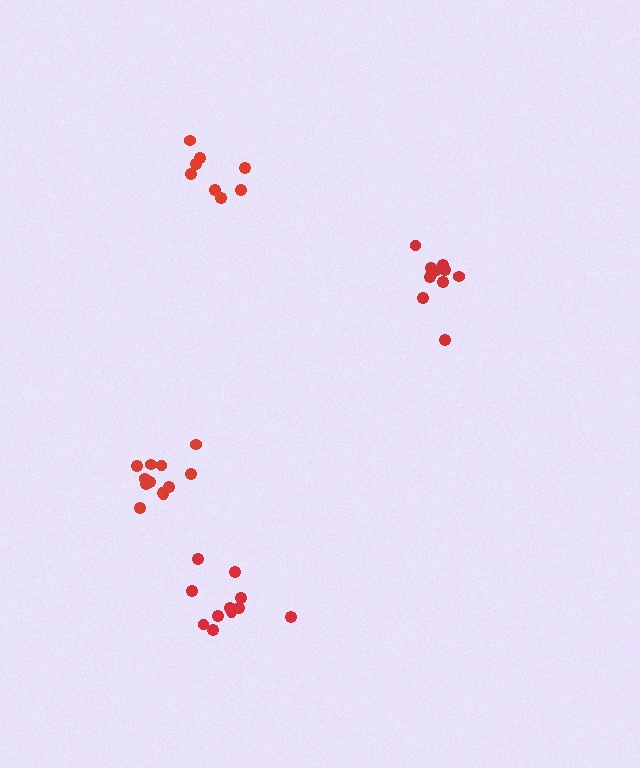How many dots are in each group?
Group 1: 10 dots, Group 2: 12 dots, Group 3: 11 dots, Group 4: 8 dots (41 total).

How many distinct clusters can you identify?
There are 4 distinct clusters.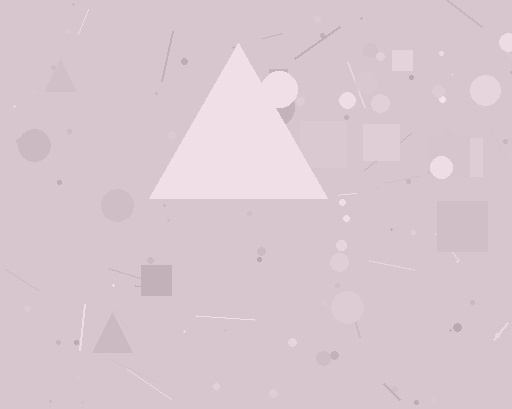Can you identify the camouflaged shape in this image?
The camouflaged shape is a triangle.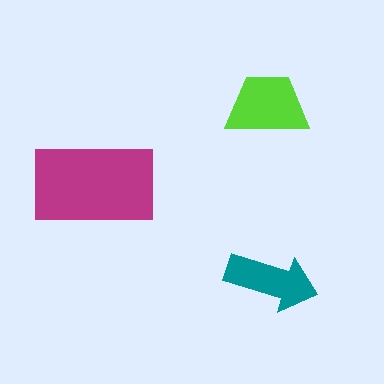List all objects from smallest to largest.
The teal arrow, the lime trapezoid, the magenta rectangle.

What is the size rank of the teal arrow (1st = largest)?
3rd.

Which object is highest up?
The lime trapezoid is topmost.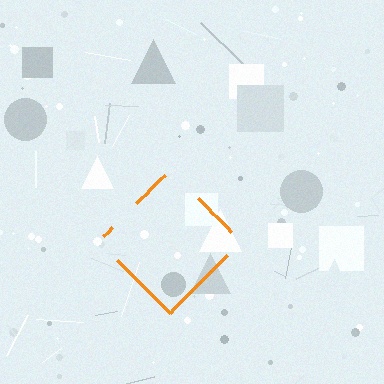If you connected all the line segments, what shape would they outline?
They would outline a diamond.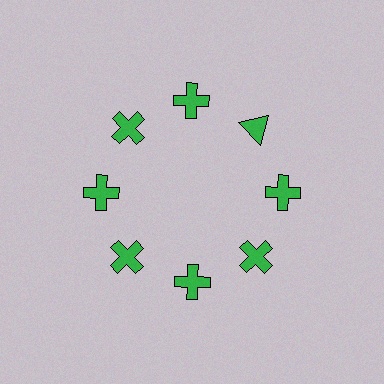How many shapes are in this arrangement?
There are 8 shapes arranged in a ring pattern.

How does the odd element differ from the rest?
It has a different shape: triangle instead of cross.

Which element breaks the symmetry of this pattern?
The green triangle at roughly the 2 o'clock position breaks the symmetry. All other shapes are green crosses.